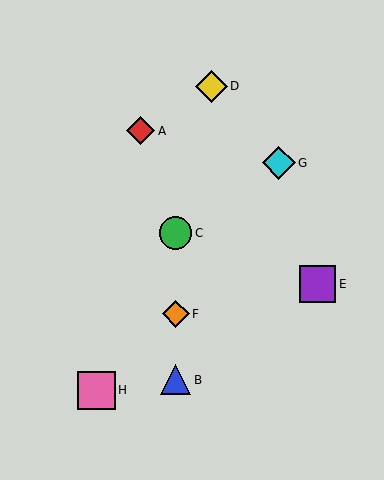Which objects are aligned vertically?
Objects B, C, F are aligned vertically.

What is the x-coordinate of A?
Object A is at x≈141.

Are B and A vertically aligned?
No, B is at x≈176 and A is at x≈141.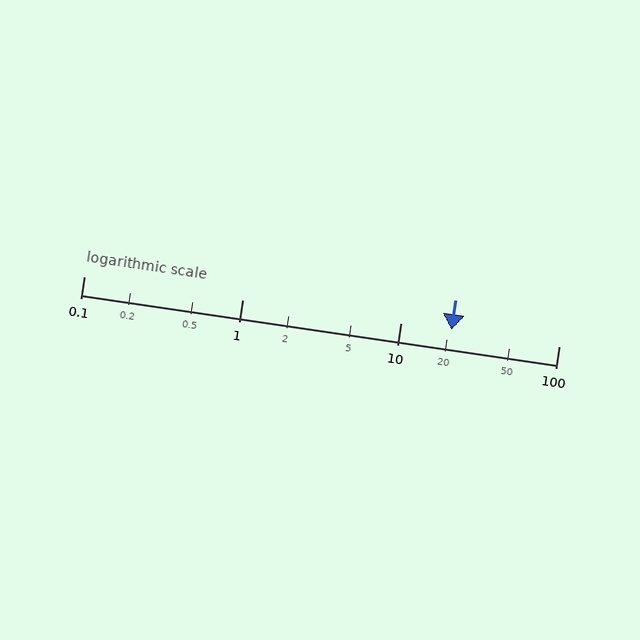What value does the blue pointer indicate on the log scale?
The pointer indicates approximately 21.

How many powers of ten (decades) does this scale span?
The scale spans 3 decades, from 0.1 to 100.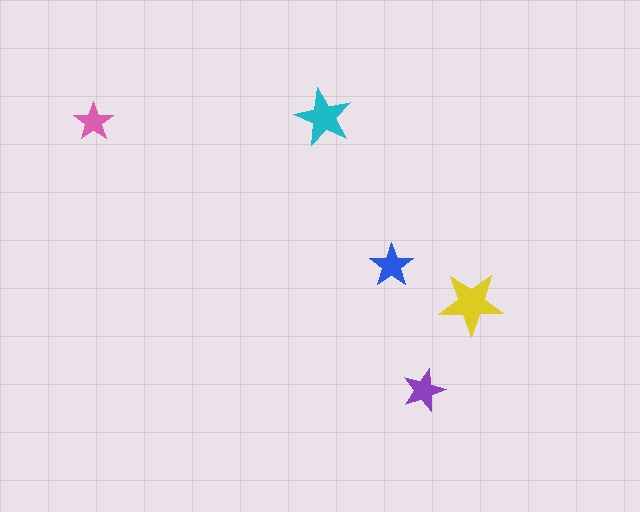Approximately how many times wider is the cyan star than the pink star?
About 1.5 times wider.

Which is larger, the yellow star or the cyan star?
The yellow one.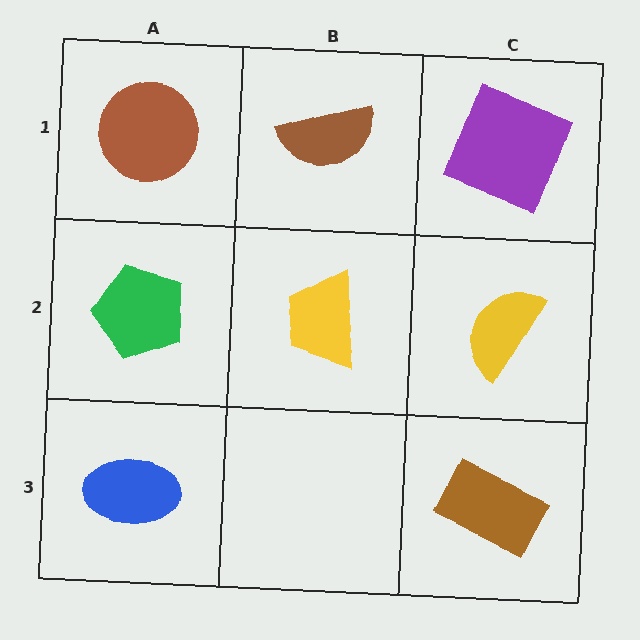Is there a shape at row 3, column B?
No, that cell is empty.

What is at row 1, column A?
A brown circle.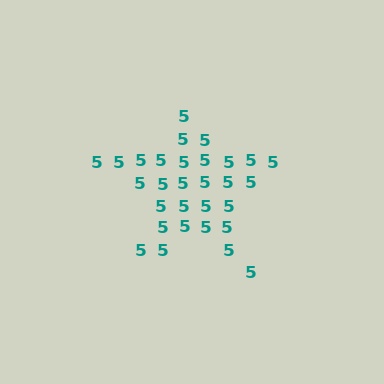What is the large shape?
The large shape is a star.